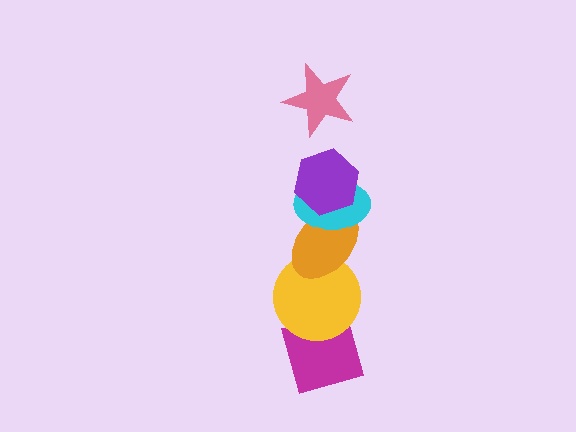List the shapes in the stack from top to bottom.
From top to bottom: the pink star, the purple hexagon, the cyan ellipse, the orange ellipse, the yellow circle, the magenta diamond.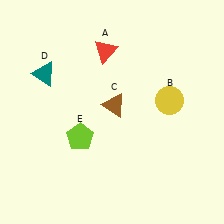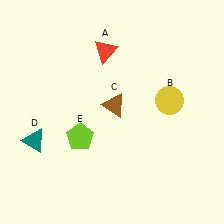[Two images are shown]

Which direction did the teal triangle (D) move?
The teal triangle (D) moved down.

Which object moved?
The teal triangle (D) moved down.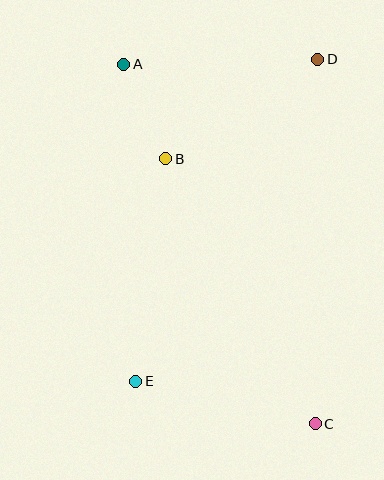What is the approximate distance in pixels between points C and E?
The distance between C and E is approximately 184 pixels.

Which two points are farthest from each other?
Points A and C are farthest from each other.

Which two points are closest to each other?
Points A and B are closest to each other.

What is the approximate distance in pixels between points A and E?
The distance between A and E is approximately 317 pixels.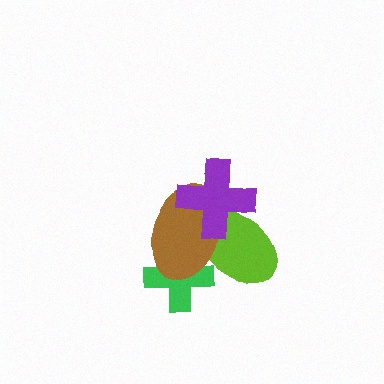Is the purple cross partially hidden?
No, no other shape covers it.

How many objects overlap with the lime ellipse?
3 objects overlap with the lime ellipse.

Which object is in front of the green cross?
The brown ellipse is in front of the green cross.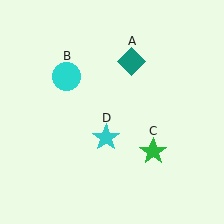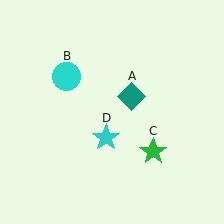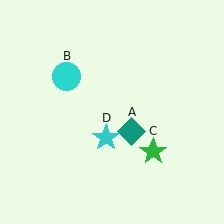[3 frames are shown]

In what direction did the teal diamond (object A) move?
The teal diamond (object A) moved down.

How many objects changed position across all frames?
1 object changed position: teal diamond (object A).